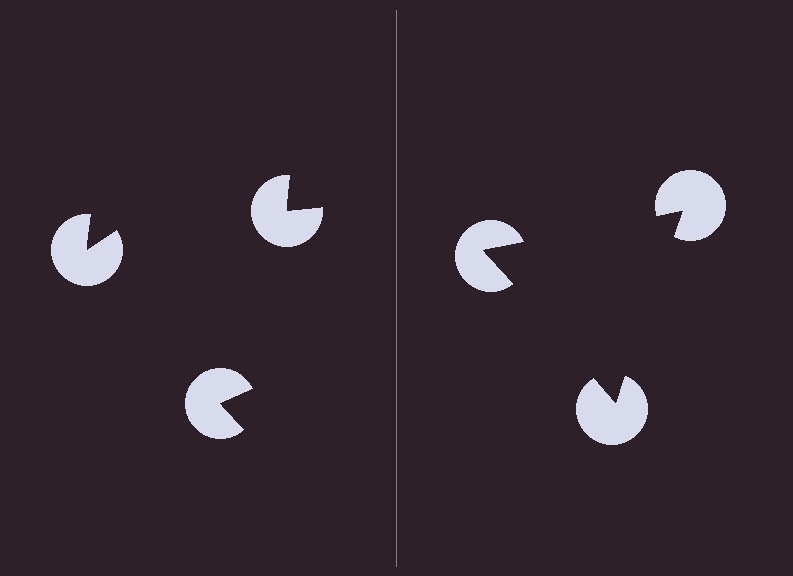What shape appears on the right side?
An illusory triangle.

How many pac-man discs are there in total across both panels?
6 — 3 on each side.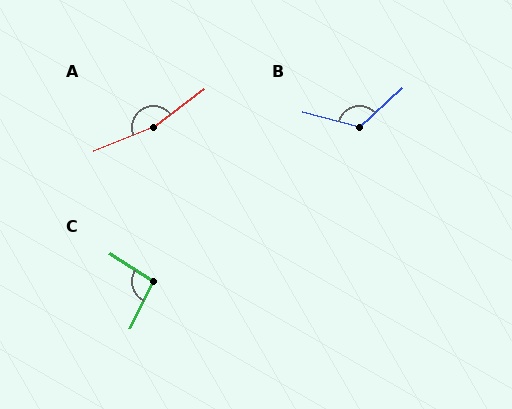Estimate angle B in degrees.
Approximately 123 degrees.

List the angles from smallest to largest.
C (96°), B (123°), A (166°).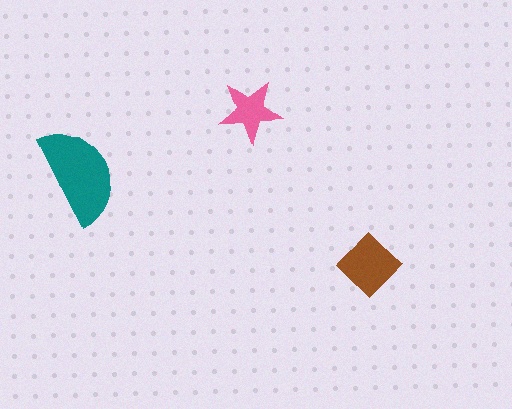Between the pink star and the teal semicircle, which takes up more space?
The teal semicircle.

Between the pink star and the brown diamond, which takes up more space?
The brown diamond.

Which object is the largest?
The teal semicircle.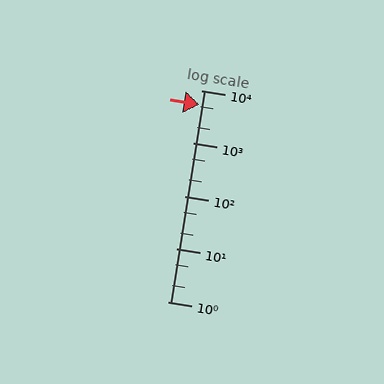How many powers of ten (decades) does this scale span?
The scale spans 4 decades, from 1 to 10000.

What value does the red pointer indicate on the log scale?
The pointer indicates approximately 5300.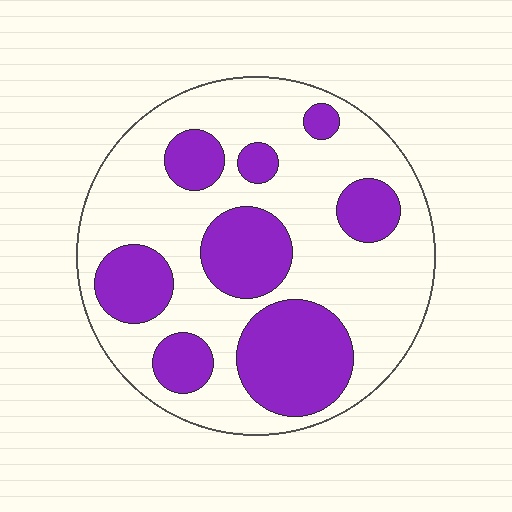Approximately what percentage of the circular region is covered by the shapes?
Approximately 35%.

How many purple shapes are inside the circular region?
8.